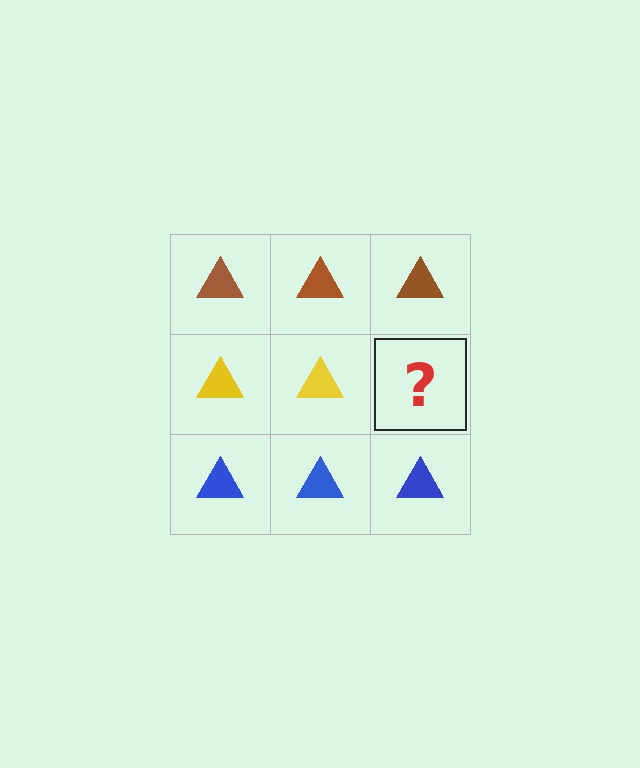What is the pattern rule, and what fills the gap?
The rule is that each row has a consistent color. The gap should be filled with a yellow triangle.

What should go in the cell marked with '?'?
The missing cell should contain a yellow triangle.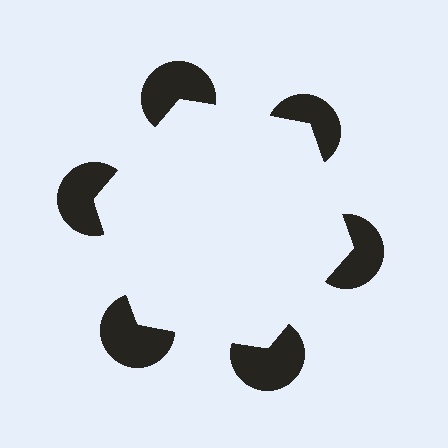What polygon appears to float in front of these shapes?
An illusory hexagon — its edges are inferred from the aligned wedge cuts in the pac-man discs, not physically drawn.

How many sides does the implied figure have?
6 sides.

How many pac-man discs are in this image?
There are 6 — one at each vertex of the illusory hexagon.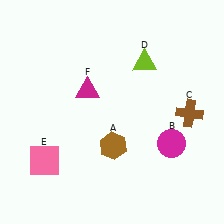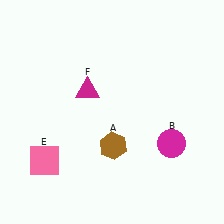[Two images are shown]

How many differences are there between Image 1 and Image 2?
There are 2 differences between the two images.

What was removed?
The lime triangle (D), the brown cross (C) were removed in Image 2.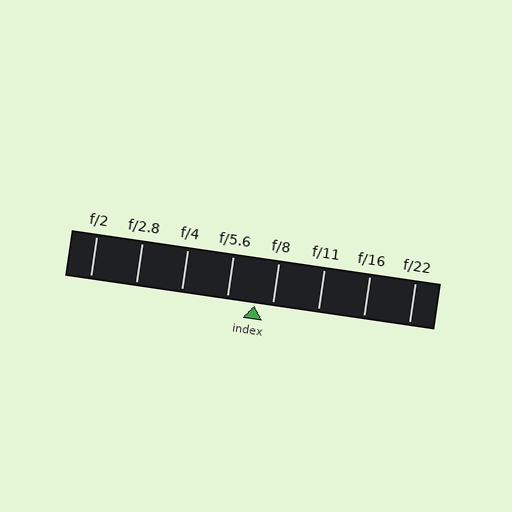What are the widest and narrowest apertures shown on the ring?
The widest aperture shown is f/2 and the narrowest is f/22.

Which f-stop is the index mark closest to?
The index mark is closest to f/8.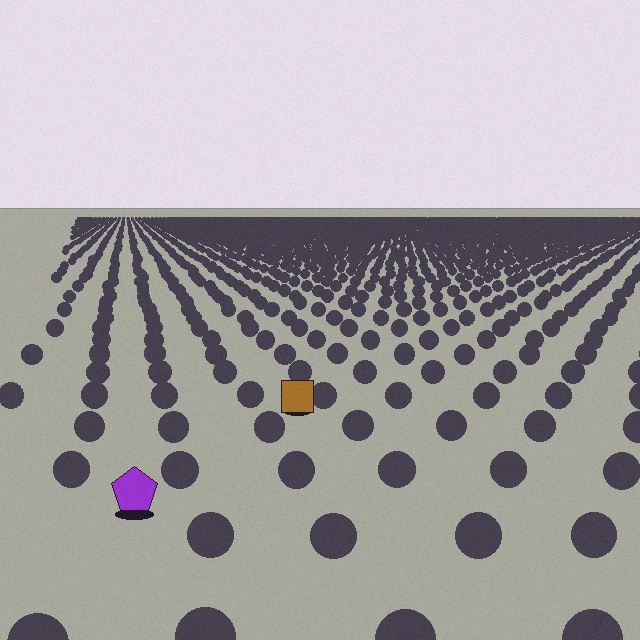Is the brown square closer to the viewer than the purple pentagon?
No. The purple pentagon is closer — you can tell from the texture gradient: the ground texture is coarser near it.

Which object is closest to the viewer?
The purple pentagon is closest. The texture marks near it are larger and more spread out.